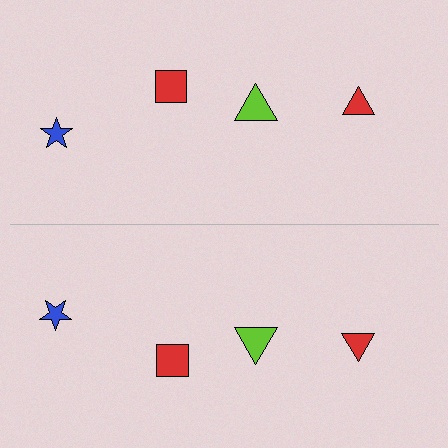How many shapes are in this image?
There are 8 shapes in this image.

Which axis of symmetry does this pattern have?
The pattern has a horizontal axis of symmetry running through the center of the image.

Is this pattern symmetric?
Yes, this pattern has bilateral (reflection) symmetry.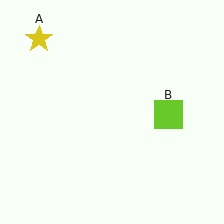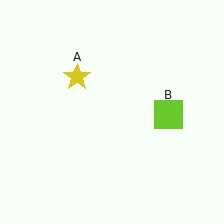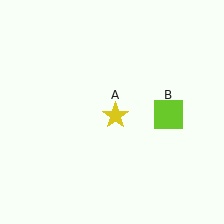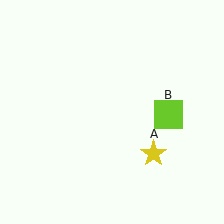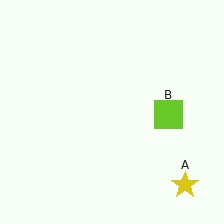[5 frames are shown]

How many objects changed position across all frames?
1 object changed position: yellow star (object A).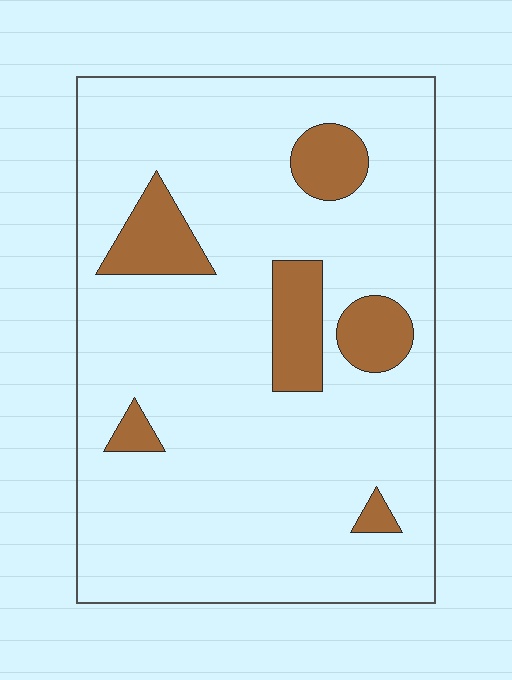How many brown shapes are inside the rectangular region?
6.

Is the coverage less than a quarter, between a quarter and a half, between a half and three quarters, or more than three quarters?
Less than a quarter.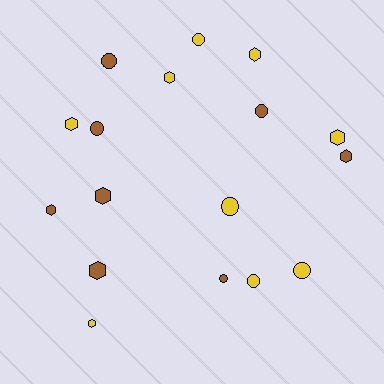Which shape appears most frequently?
Hexagon, with 9 objects.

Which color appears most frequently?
Yellow, with 9 objects.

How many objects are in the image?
There are 17 objects.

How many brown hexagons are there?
There are 4 brown hexagons.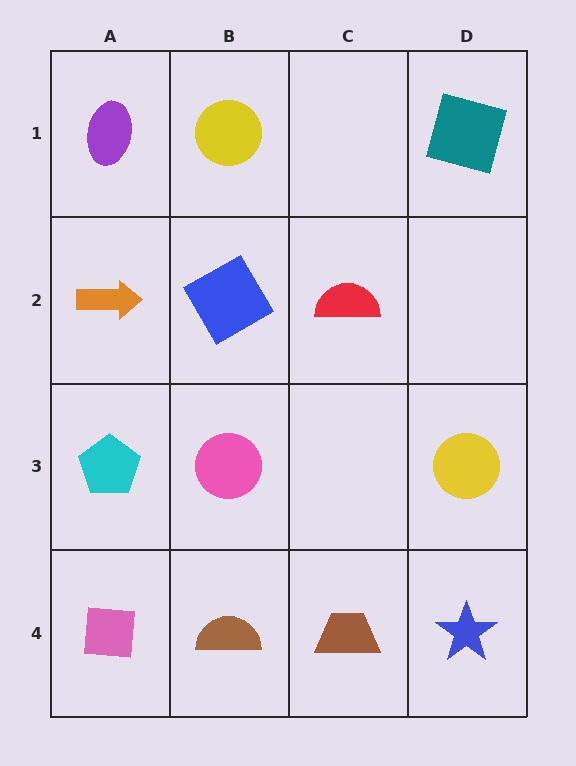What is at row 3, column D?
A yellow circle.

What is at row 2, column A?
An orange arrow.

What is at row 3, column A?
A cyan pentagon.